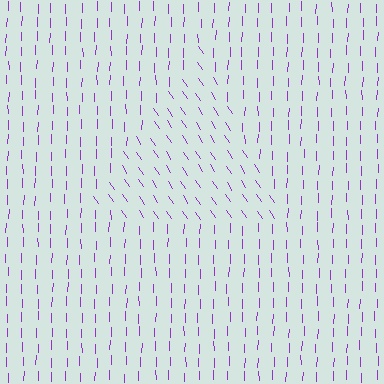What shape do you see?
I see a triangle.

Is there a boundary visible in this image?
Yes, there is a texture boundary formed by a change in line orientation.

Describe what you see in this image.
The image is filled with small purple line segments. A triangle region in the image has lines oriented differently from the surrounding lines, creating a visible texture boundary.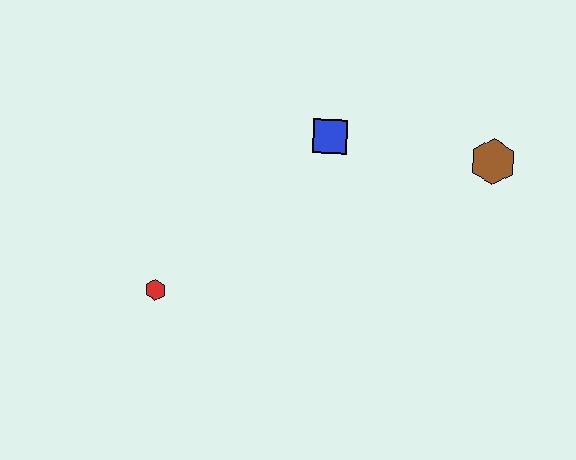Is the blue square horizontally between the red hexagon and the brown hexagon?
Yes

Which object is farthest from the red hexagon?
The brown hexagon is farthest from the red hexagon.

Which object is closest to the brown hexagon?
The blue square is closest to the brown hexagon.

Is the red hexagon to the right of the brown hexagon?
No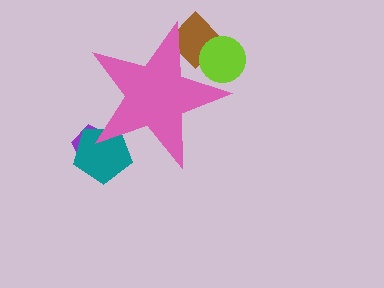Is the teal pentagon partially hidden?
Yes, the teal pentagon is partially hidden behind the pink star.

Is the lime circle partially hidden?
Yes, the lime circle is partially hidden behind the pink star.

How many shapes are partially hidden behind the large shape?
4 shapes are partially hidden.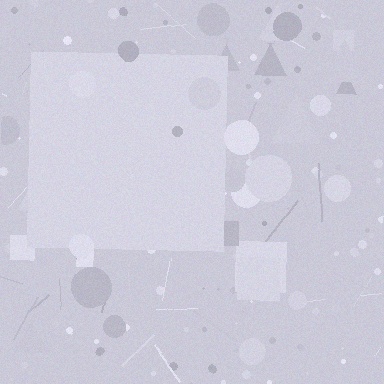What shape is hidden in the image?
A square is hidden in the image.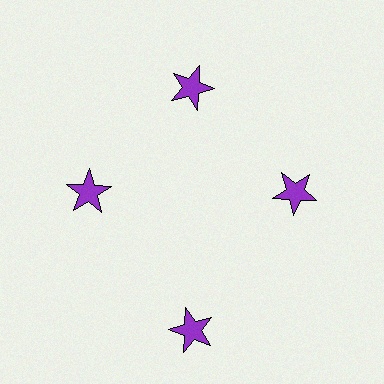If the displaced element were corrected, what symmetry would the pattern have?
It would have 4-fold rotational symmetry — the pattern would map onto itself every 90 degrees.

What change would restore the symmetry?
The symmetry would be restored by moving it inward, back onto the ring so that all 4 stars sit at equal angles and equal distance from the center.